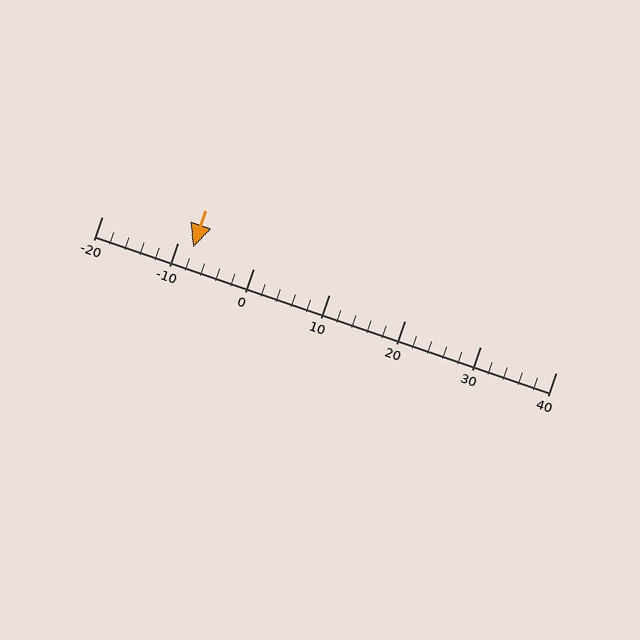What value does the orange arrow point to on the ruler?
The orange arrow points to approximately -8.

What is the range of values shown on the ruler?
The ruler shows values from -20 to 40.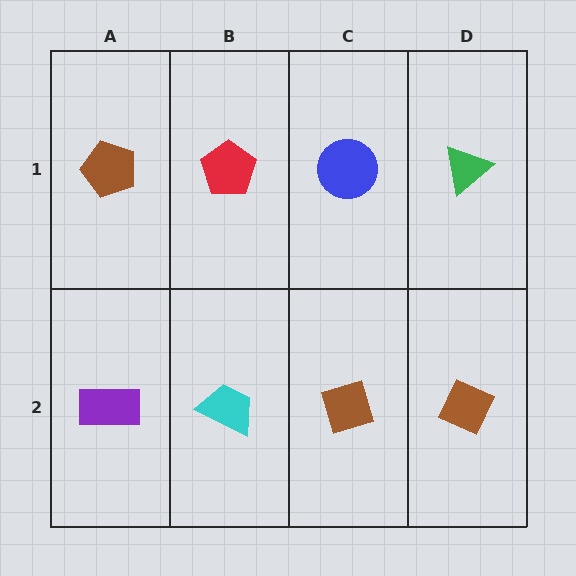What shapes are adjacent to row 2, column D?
A green triangle (row 1, column D), a brown diamond (row 2, column C).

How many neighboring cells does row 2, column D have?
2.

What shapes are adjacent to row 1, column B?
A cyan trapezoid (row 2, column B), a brown pentagon (row 1, column A), a blue circle (row 1, column C).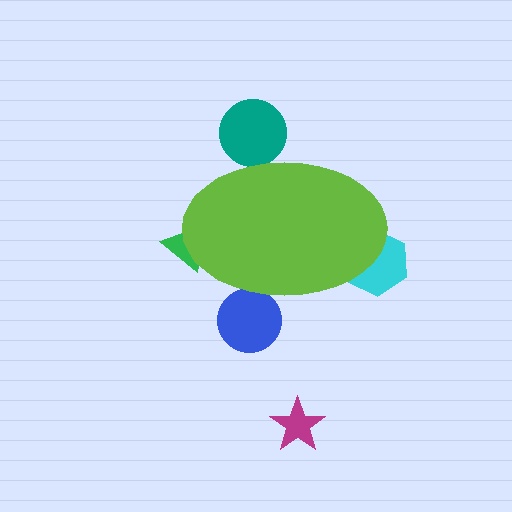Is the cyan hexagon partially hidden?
Yes, the cyan hexagon is partially hidden behind the lime ellipse.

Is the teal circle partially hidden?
Yes, the teal circle is partially hidden behind the lime ellipse.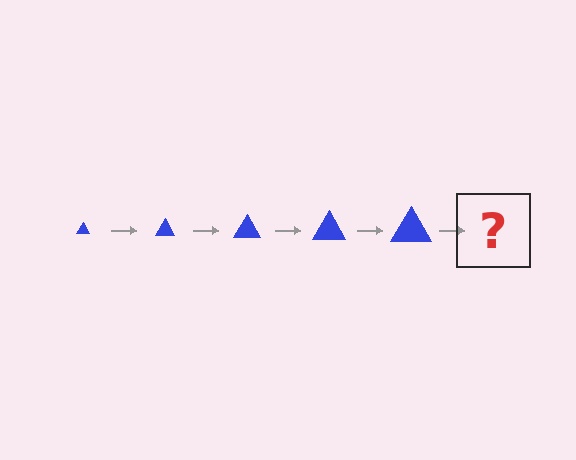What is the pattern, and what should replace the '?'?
The pattern is that the triangle gets progressively larger each step. The '?' should be a blue triangle, larger than the previous one.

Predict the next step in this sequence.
The next step is a blue triangle, larger than the previous one.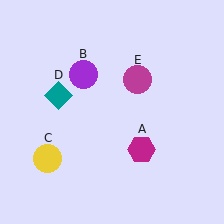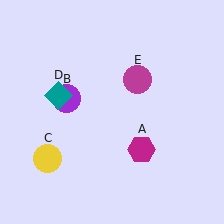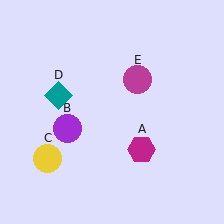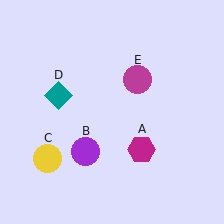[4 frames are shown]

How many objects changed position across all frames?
1 object changed position: purple circle (object B).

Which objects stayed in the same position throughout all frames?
Magenta hexagon (object A) and yellow circle (object C) and teal diamond (object D) and magenta circle (object E) remained stationary.